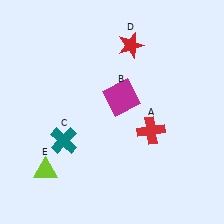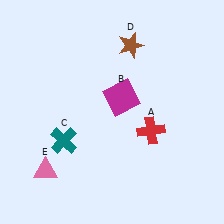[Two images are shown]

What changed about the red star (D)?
In Image 1, D is red. In Image 2, it changed to brown.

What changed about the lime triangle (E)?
In Image 1, E is lime. In Image 2, it changed to pink.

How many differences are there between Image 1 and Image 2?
There are 2 differences between the two images.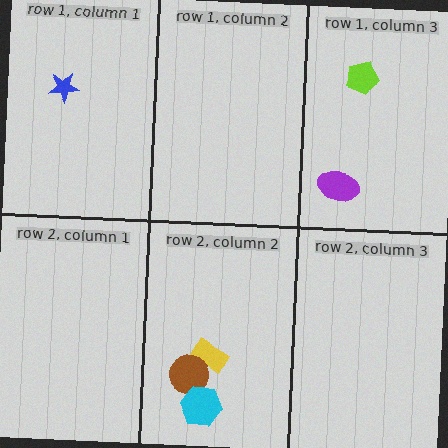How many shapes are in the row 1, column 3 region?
2.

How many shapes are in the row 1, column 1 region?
1.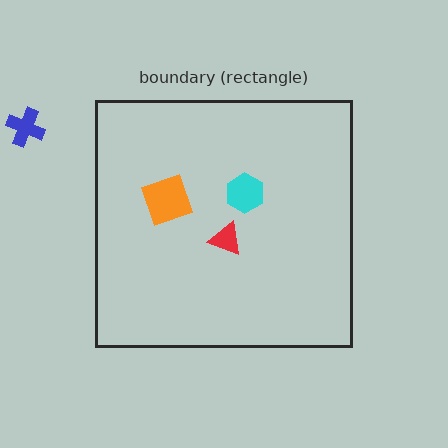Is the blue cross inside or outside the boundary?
Outside.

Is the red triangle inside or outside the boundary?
Inside.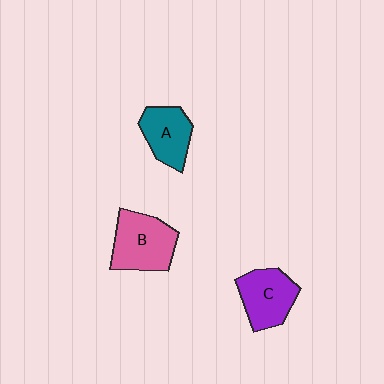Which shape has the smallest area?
Shape A (teal).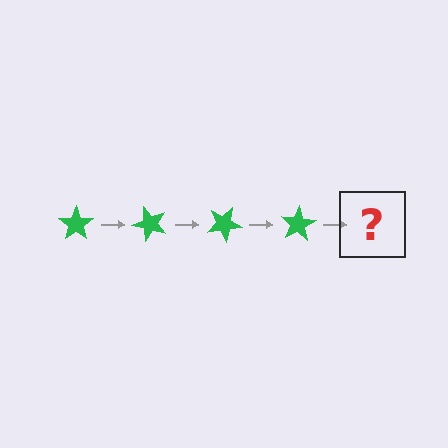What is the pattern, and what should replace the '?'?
The pattern is that the star rotates 50 degrees each step. The '?' should be a green star rotated 200 degrees.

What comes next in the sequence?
The next element should be a green star rotated 200 degrees.